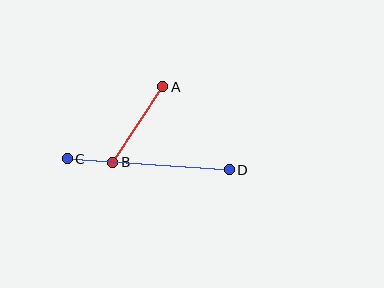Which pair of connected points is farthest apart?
Points C and D are farthest apart.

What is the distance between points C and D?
The distance is approximately 162 pixels.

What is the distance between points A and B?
The distance is approximately 91 pixels.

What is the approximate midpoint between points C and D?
The midpoint is at approximately (148, 164) pixels.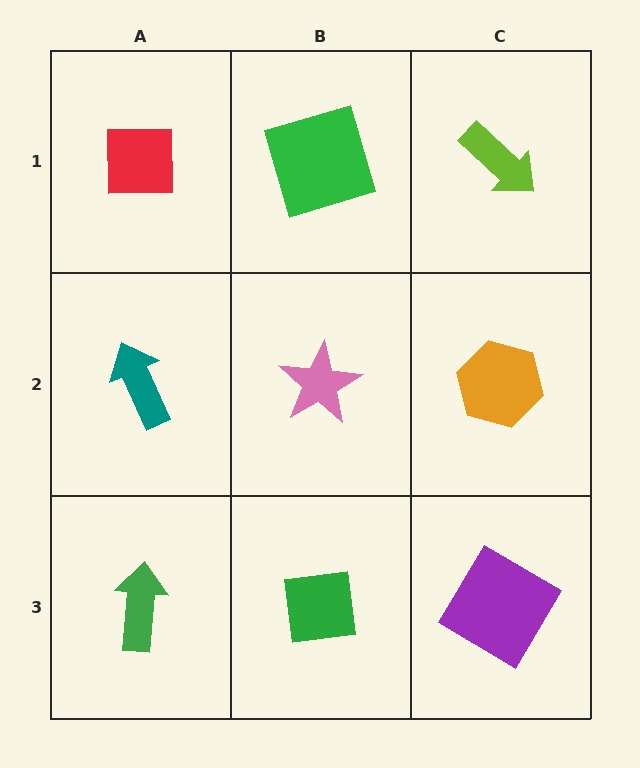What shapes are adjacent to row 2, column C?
A lime arrow (row 1, column C), a purple diamond (row 3, column C), a pink star (row 2, column B).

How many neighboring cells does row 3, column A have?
2.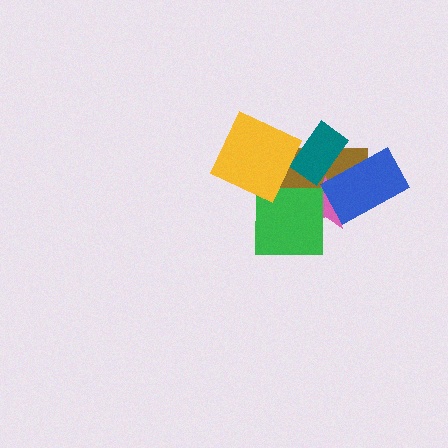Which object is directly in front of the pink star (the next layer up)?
The green square is directly in front of the pink star.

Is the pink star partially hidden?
Yes, it is partially covered by another shape.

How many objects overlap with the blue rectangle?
3 objects overlap with the blue rectangle.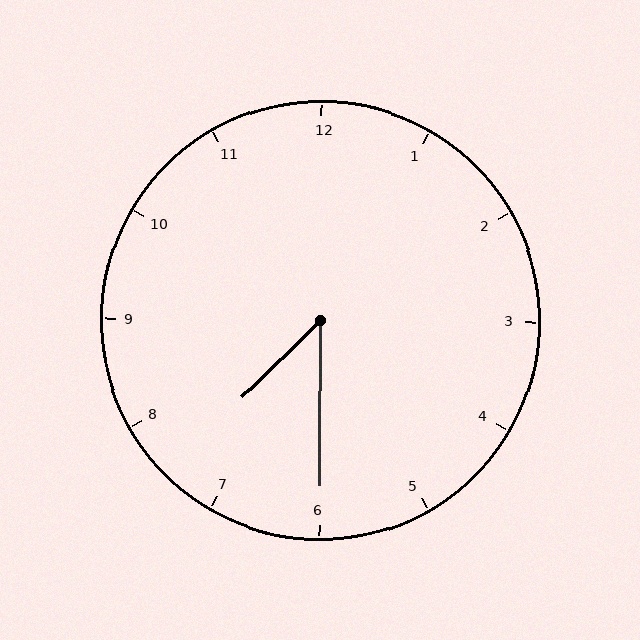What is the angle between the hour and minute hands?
Approximately 45 degrees.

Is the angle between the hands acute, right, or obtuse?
It is acute.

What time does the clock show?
7:30.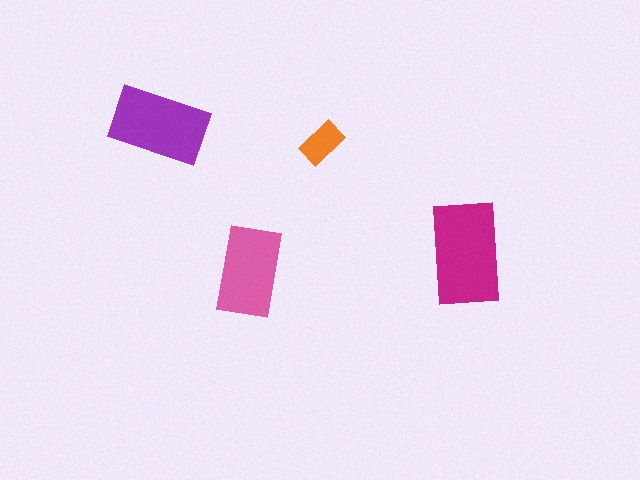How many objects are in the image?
There are 4 objects in the image.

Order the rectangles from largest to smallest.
the magenta one, the purple one, the pink one, the orange one.